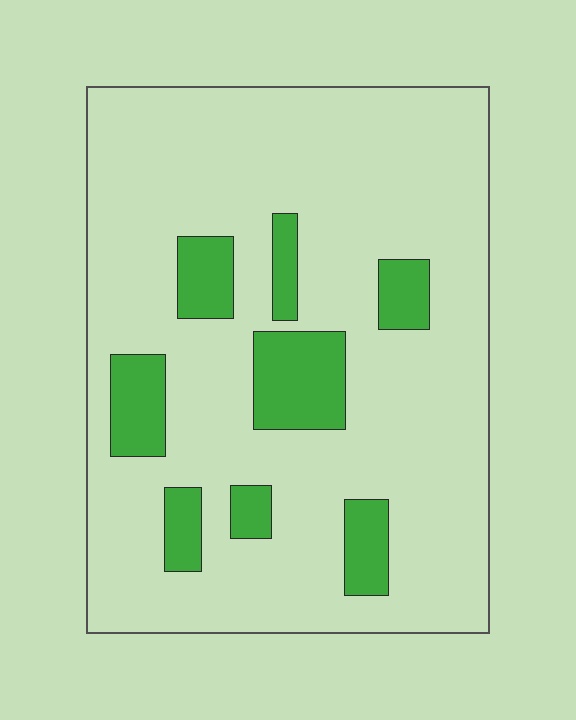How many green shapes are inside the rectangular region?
8.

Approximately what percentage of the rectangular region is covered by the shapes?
Approximately 15%.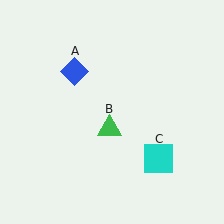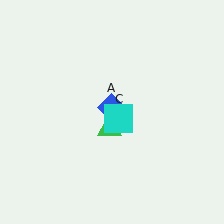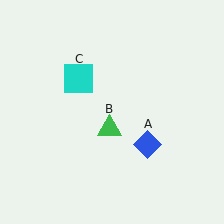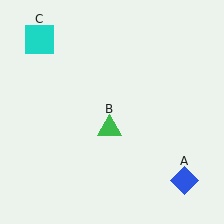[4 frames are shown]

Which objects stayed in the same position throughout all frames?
Green triangle (object B) remained stationary.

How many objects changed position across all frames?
2 objects changed position: blue diamond (object A), cyan square (object C).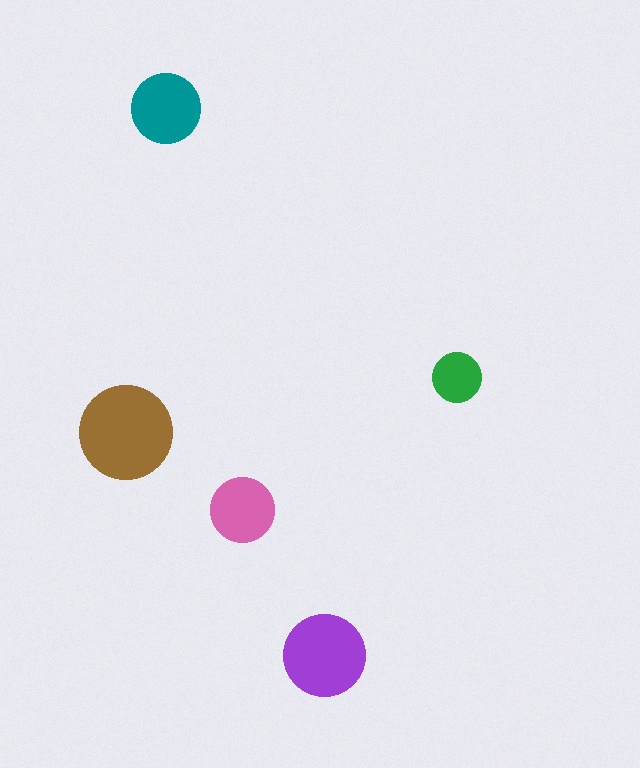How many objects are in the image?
There are 5 objects in the image.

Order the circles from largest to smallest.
the brown one, the purple one, the teal one, the pink one, the green one.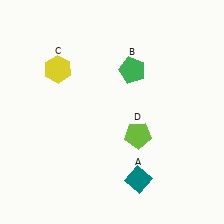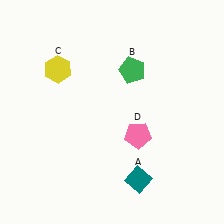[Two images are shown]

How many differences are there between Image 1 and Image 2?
There is 1 difference between the two images.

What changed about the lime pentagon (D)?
In Image 1, D is lime. In Image 2, it changed to pink.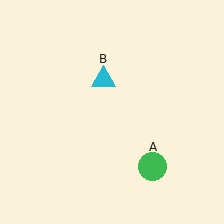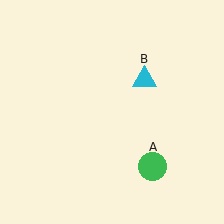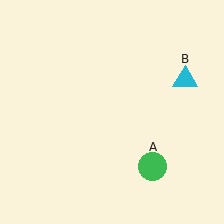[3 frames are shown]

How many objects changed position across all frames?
1 object changed position: cyan triangle (object B).